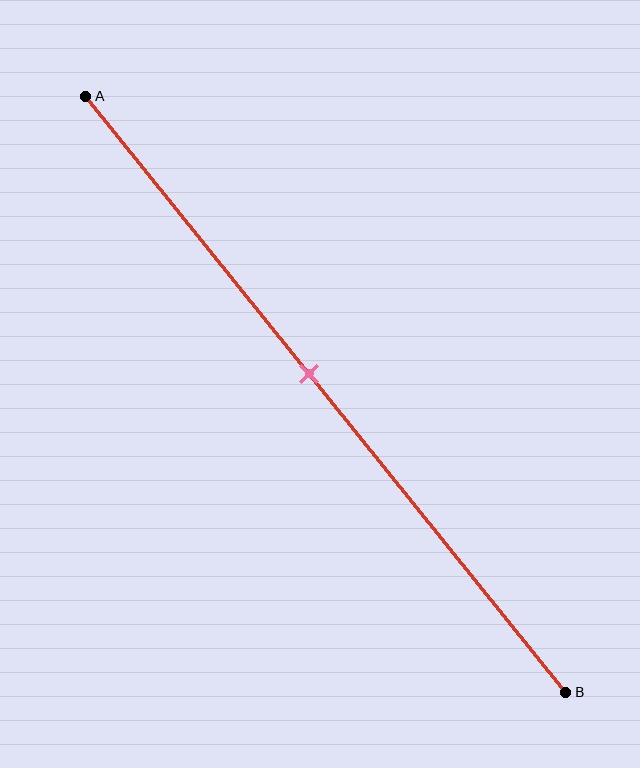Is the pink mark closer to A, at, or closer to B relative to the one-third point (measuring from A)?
The pink mark is closer to point B than the one-third point of segment AB.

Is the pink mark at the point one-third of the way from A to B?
No, the mark is at about 45% from A, not at the 33% one-third point.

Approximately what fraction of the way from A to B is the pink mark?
The pink mark is approximately 45% of the way from A to B.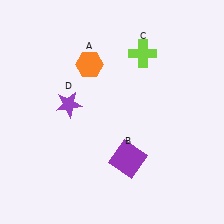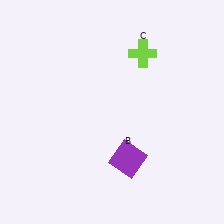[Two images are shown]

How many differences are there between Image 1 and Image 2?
There are 2 differences between the two images.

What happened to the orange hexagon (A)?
The orange hexagon (A) was removed in Image 2. It was in the top-left area of Image 1.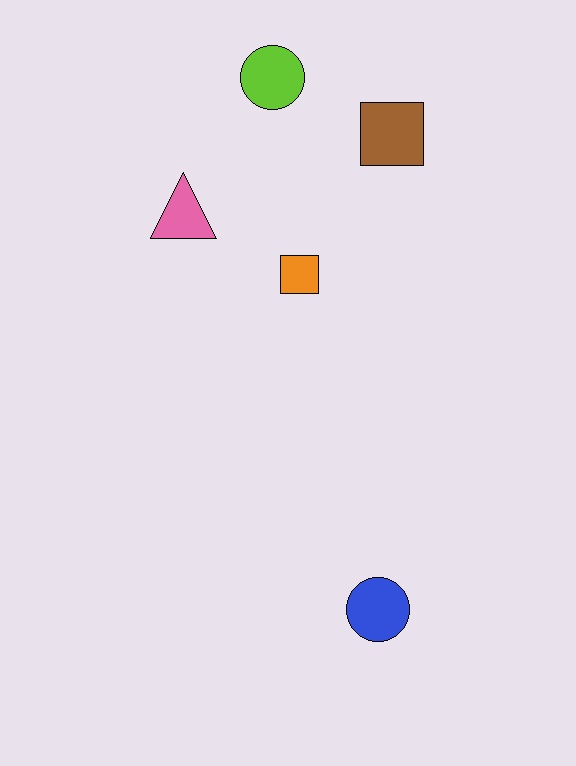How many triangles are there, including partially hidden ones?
There is 1 triangle.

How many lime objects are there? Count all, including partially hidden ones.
There is 1 lime object.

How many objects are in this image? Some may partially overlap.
There are 5 objects.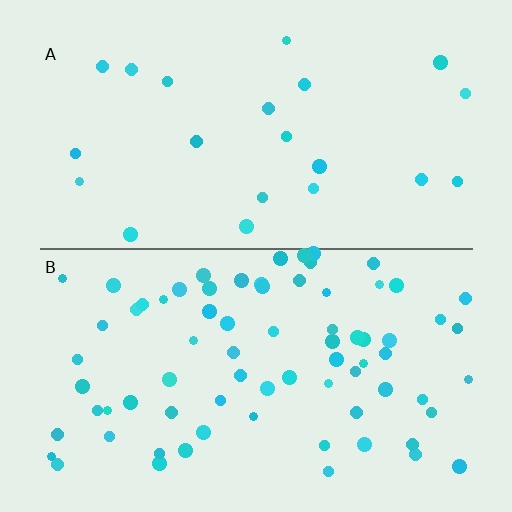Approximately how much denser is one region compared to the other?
Approximately 3.4× — region B over region A.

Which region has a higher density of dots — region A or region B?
B (the bottom).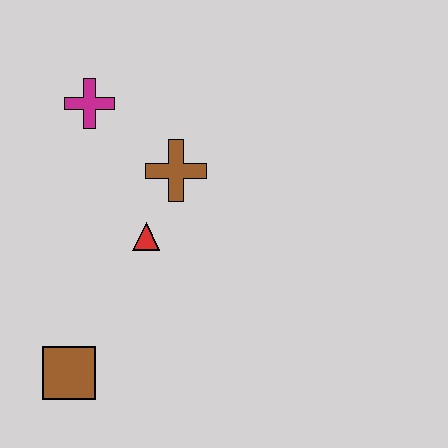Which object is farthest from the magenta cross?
The brown square is farthest from the magenta cross.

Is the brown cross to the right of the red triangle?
Yes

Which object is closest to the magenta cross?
The brown cross is closest to the magenta cross.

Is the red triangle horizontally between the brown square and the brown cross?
Yes